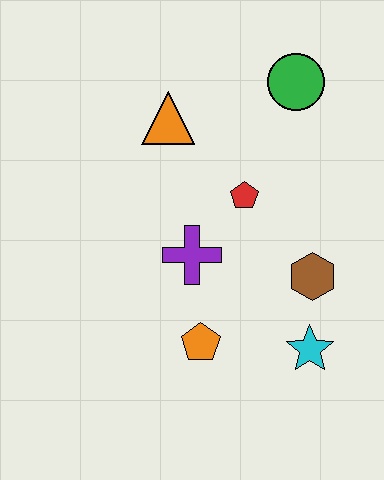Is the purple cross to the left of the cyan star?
Yes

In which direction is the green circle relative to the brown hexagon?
The green circle is above the brown hexagon.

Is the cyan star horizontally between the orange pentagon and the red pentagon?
No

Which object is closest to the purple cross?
The red pentagon is closest to the purple cross.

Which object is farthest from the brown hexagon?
The orange triangle is farthest from the brown hexagon.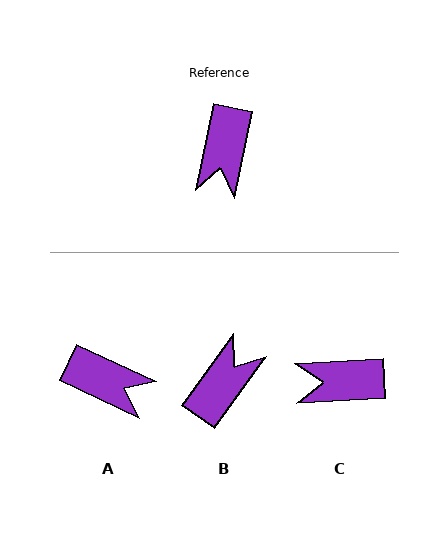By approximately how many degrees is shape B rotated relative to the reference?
Approximately 155 degrees counter-clockwise.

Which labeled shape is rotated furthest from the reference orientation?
B, about 155 degrees away.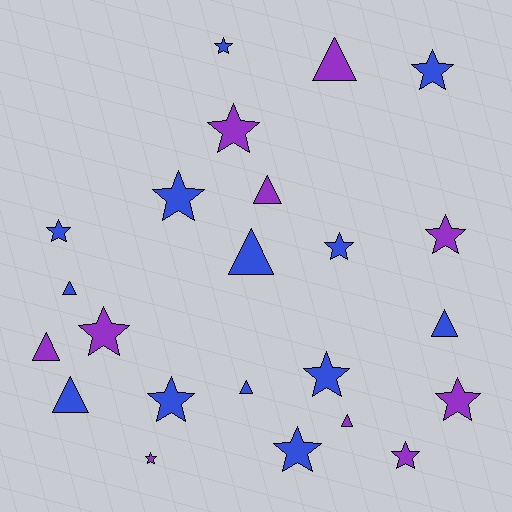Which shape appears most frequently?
Star, with 14 objects.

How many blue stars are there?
There are 8 blue stars.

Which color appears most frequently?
Blue, with 13 objects.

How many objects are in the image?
There are 23 objects.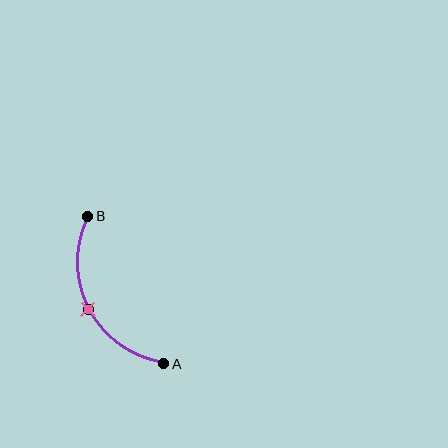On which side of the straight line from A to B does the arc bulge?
The arc bulges to the left of the straight line connecting A and B.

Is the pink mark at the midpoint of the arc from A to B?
Yes. The pink mark lies on the arc at equal arc-length from both A and B — it is the arc midpoint.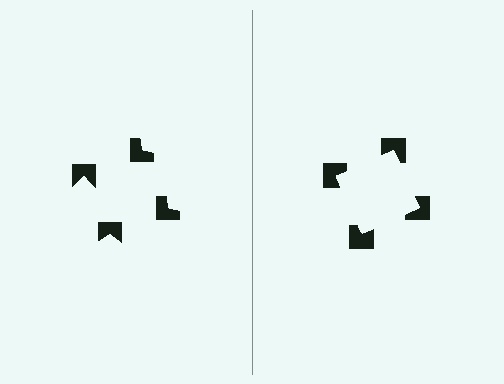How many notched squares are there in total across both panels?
8 — 4 on each side.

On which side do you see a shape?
An illusory square appears on the right side. On the left side the wedge cuts are rotated, so no coherent shape forms.